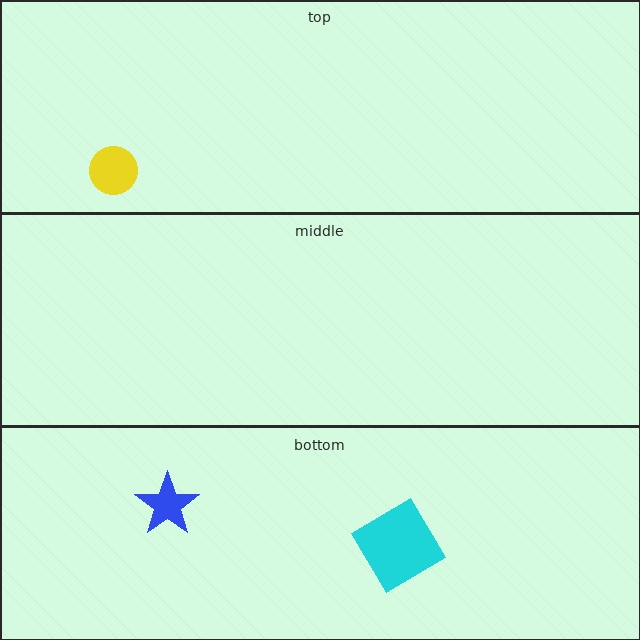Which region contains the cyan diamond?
The bottom region.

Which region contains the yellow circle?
The top region.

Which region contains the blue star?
The bottom region.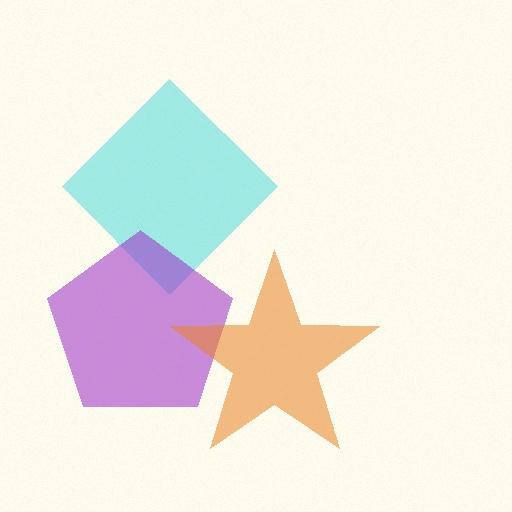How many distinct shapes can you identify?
There are 3 distinct shapes: a cyan diamond, a purple pentagon, an orange star.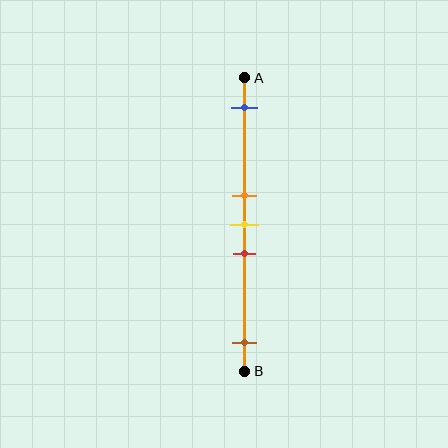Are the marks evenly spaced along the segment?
No, the marks are not evenly spaced.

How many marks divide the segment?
There are 5 marks dividing the segment.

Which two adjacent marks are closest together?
The orange and yellow marks are the closest adjacent pair.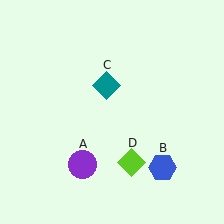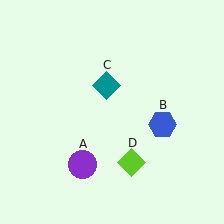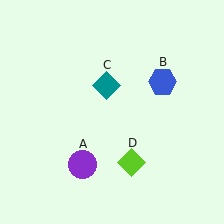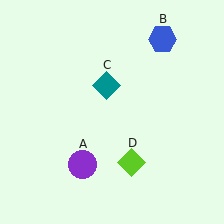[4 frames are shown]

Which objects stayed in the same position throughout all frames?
Purple circle (object A) and teal diamond (object C) and lime diamond (object D) remained stationary.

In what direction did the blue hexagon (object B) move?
The blue hexagon (object B) moved up.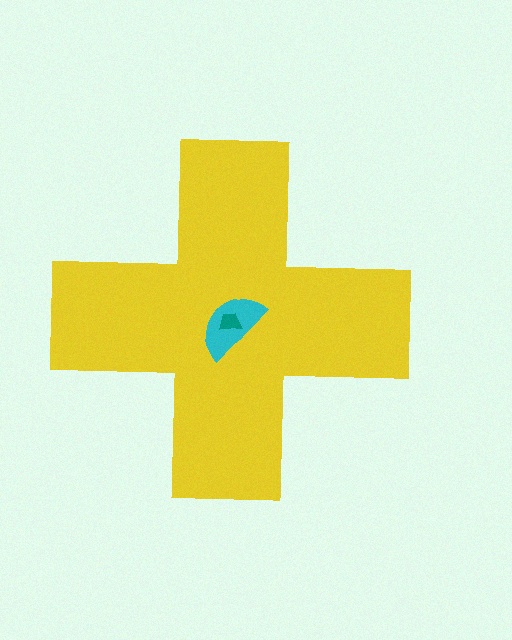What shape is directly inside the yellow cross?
The cyan semicircle.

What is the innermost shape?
The teal trapezoid.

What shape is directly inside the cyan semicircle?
The teal trapezoid.